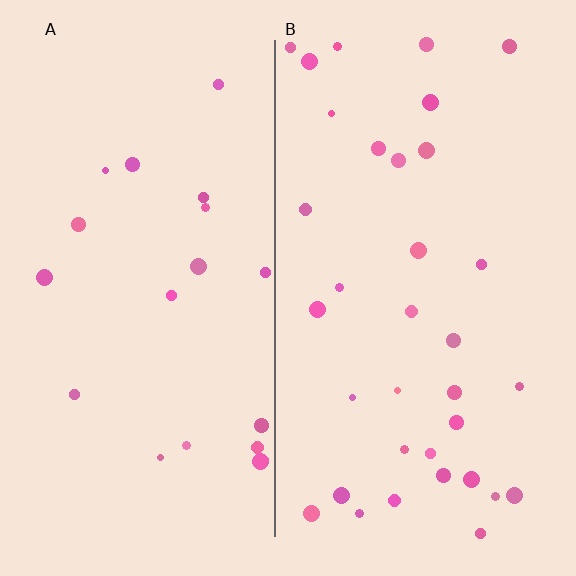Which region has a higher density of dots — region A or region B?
B (the right).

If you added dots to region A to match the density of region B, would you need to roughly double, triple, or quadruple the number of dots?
Approximately double.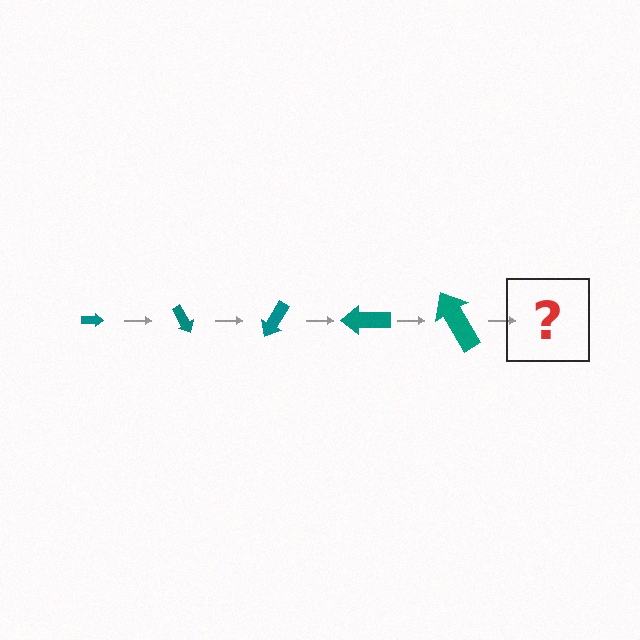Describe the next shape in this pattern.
It should be an arrow, larger than the previous one and rotated 300 degrees from the start.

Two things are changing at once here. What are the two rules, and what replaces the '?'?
The two rules are that the arrow grows larger each step and it rotates 60 degrees each step. The '?' should be an arrow, larger than the previous one and rotated 300 degrees from the start.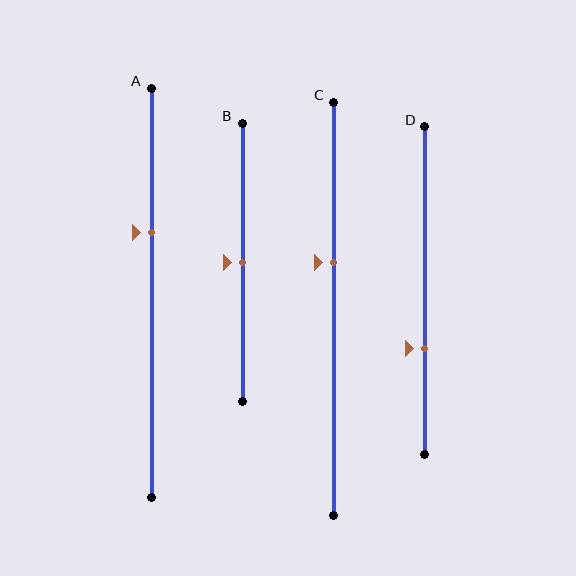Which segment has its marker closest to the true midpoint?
Segment B has its marker closest to the true midpoint.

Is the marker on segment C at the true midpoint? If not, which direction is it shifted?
No, the marker on segment C is shifted upward by about 11% of the segment length.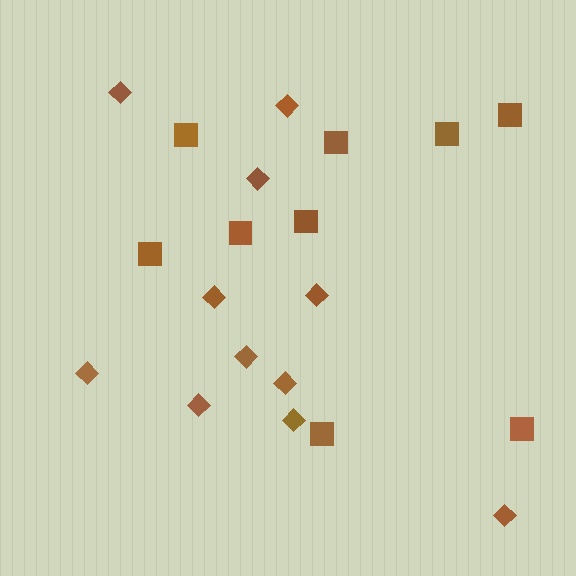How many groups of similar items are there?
There are 2 groups: one group of diamonds (11) and one group of squares (9).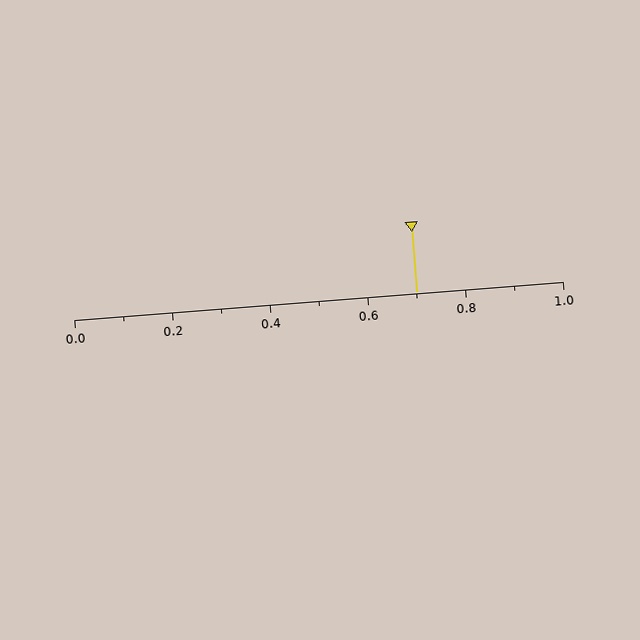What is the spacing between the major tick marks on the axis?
The major ticks are spaced 0.2 apart.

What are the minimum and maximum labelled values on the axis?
The axis runs from 0.0 to 1.0.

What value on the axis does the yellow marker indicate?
The marker indicates approximately 0.7.